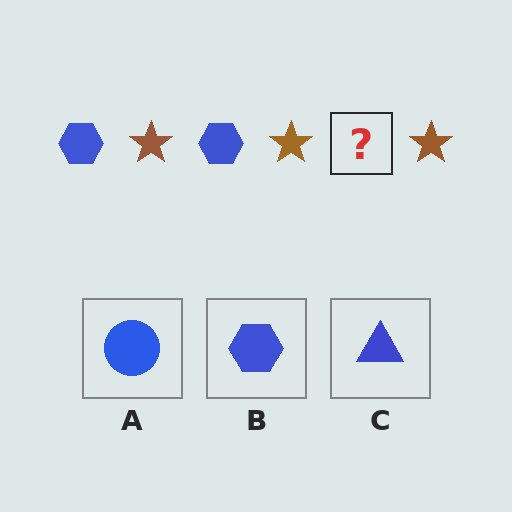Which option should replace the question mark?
Option B.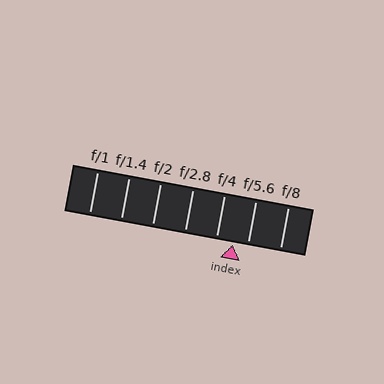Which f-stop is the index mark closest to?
The index mark is closest to f/5.6.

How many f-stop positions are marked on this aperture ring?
There are 7 f-stop positions marked.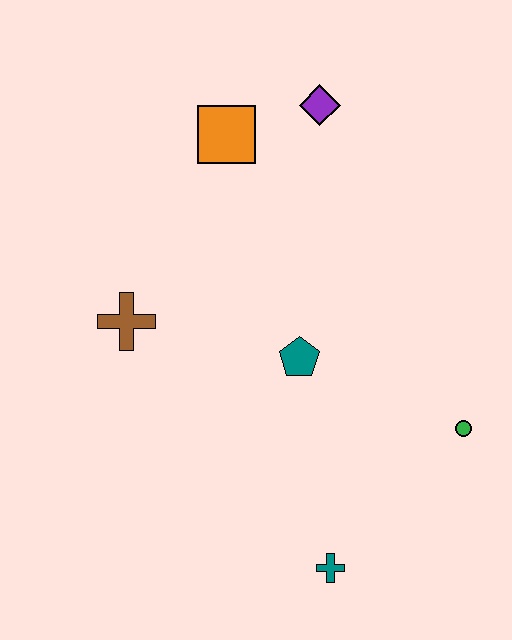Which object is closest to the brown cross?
The teal pentagon is closest to the brown cross.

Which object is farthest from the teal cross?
The purple diamond is farthest from the teal cross.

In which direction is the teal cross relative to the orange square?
The teal cross is below the orange square.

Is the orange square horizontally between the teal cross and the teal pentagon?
No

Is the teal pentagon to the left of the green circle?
Yes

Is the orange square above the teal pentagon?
Yes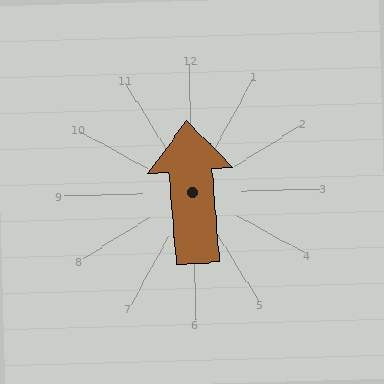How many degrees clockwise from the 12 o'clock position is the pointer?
Approximately 357 degrees.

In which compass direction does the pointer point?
North.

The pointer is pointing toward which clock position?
Roughly 12 o'clock.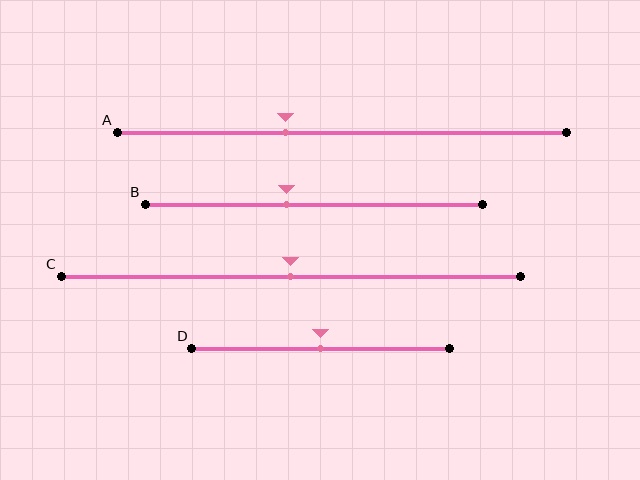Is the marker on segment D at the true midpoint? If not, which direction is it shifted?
Yes, the marker on segment D is at the true midpoint.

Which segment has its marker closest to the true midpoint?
Segment C has its marker closest to the true midpoint.